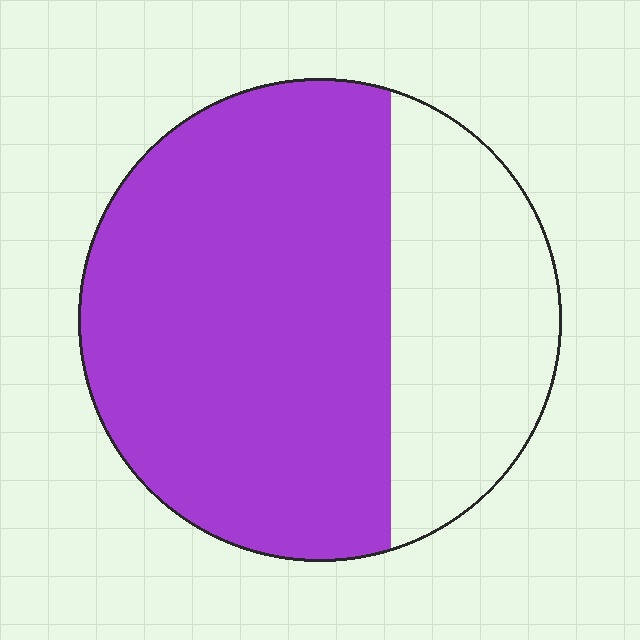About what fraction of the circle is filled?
About two thirds (2/3).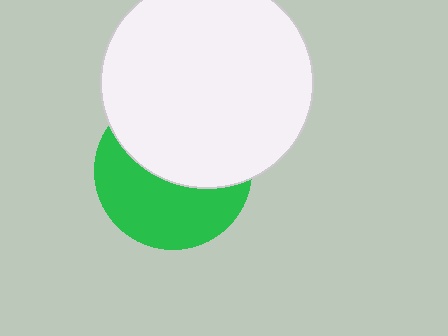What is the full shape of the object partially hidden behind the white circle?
The partially hidden object is a green circle.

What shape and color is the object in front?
The object in front is a white circle.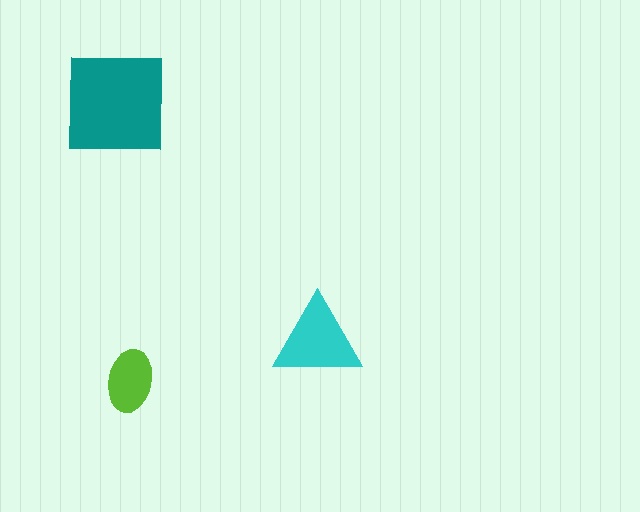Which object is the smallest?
The lime ellipse.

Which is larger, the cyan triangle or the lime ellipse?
The cyan triangle.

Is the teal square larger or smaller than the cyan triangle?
Larger.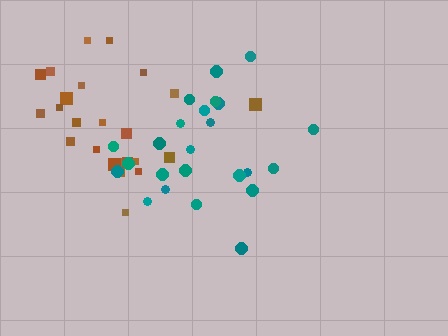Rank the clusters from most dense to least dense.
teal, brown.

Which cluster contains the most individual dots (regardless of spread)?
Brown (24).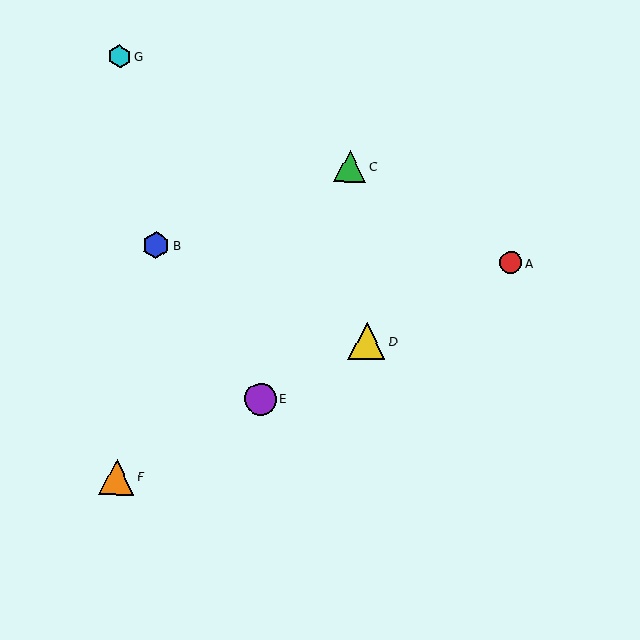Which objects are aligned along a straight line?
Objects A, D, E, F are aligned along a straight line.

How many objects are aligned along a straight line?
4 objects (A, D, E, F) are aligned along a straight line.